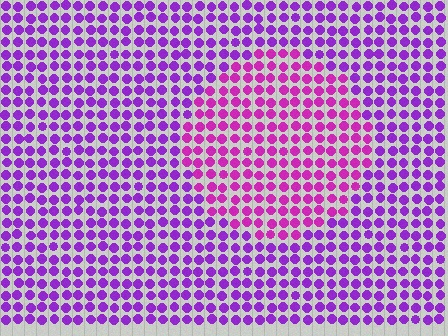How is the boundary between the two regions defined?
The boundary is defined purely by a slight shift in hue (about 30 degrees). Spacing, size, and orientation are identical on both sides.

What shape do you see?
I see a circle.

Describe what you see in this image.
The image is filled with small purple elements in a uniform arrangement. A circle-shaped region is visible where the elements are tinted to a slightly different hue, forming a subtle color boundary.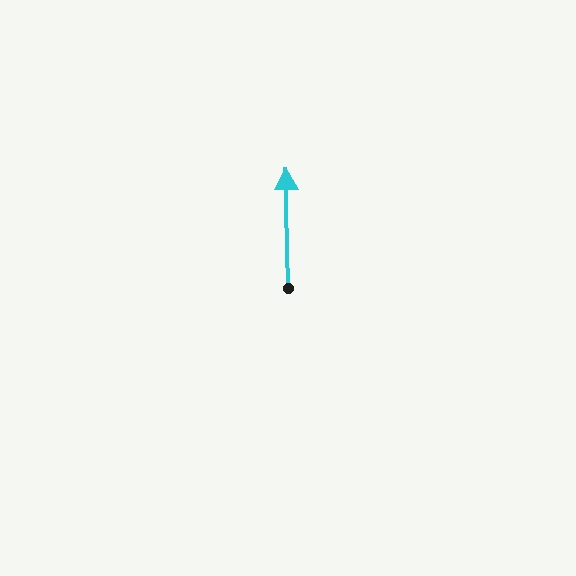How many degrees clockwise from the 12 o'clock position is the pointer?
Approximately 359 degrees.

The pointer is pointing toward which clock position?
Roughly 12 o'clock.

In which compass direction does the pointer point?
North.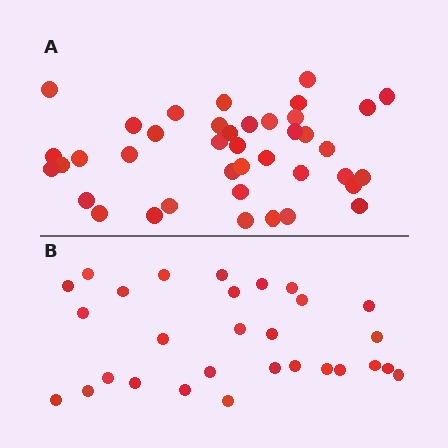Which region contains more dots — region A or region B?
Region A (the top region) has more dots.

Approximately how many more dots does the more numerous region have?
Region A has roughly 12 or so more dots than region B.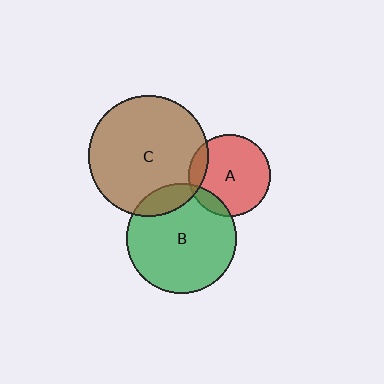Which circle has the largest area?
Circle C (brown).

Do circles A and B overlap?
Yes.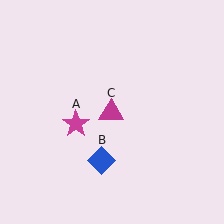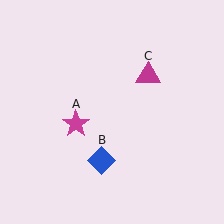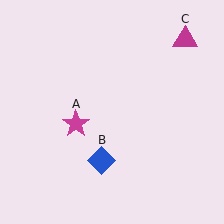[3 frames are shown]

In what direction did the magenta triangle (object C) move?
The magenta triangle (object C) moved up and to the right.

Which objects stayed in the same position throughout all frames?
Magenta star (object A) and blue diamond (object B) remained stationary.